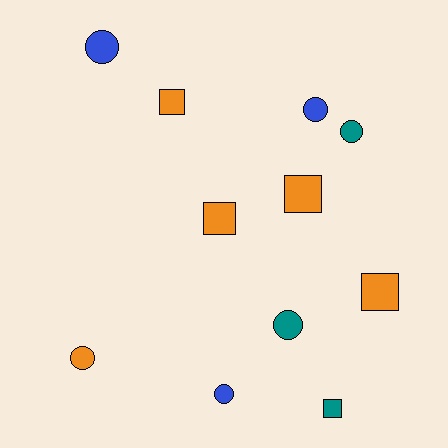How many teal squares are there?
There is 1 teal square.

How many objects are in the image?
There are 11 objects.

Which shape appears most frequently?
Circle, with 6 objects.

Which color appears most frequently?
Orange, with 5 objects.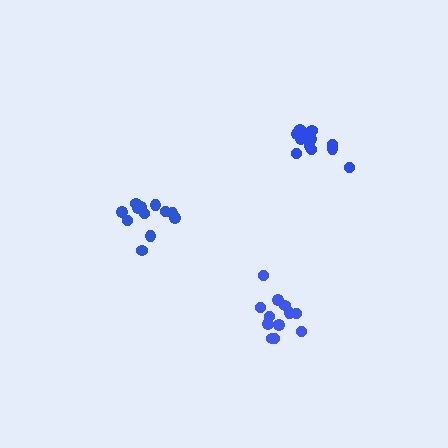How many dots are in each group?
Group 1: 13 dots, Group 2: 12 dots, Group 3: 12 dots (37 total).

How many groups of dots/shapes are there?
There are 3 groups.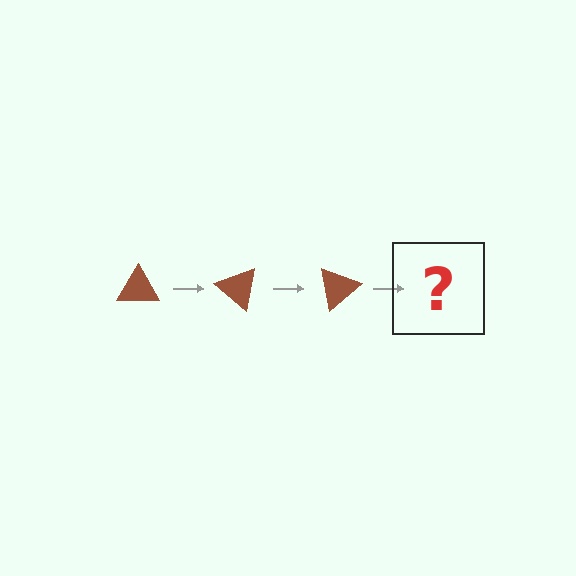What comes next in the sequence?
The next element should be a brown triangle rotated 120 degrees.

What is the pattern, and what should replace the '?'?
The pattern is that the triangle rotates 40 degrees each step. The '?' should be a brown triangle rotated 120 degrees.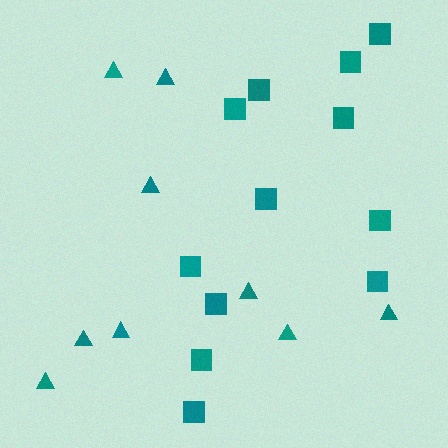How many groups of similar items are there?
There are 2 groups: one group of triangles (9) and one group of squares (12).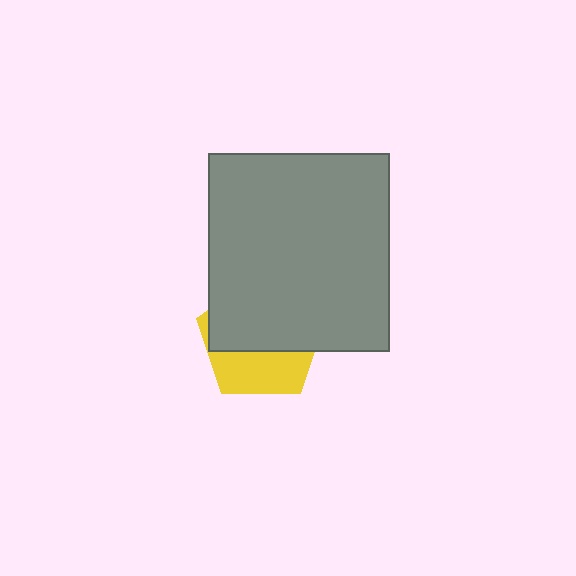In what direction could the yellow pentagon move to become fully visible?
The yellow pentagon could move down. That would shift it out from behind the gray rectangle entirely.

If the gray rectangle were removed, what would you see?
You would see the complete yellow pentagon.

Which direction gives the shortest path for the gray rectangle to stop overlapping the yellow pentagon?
Moving up gives the shortest separation.